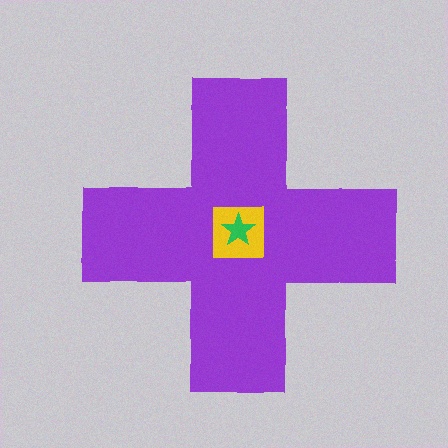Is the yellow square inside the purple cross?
Yes.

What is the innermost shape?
The green star.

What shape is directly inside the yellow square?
The green star.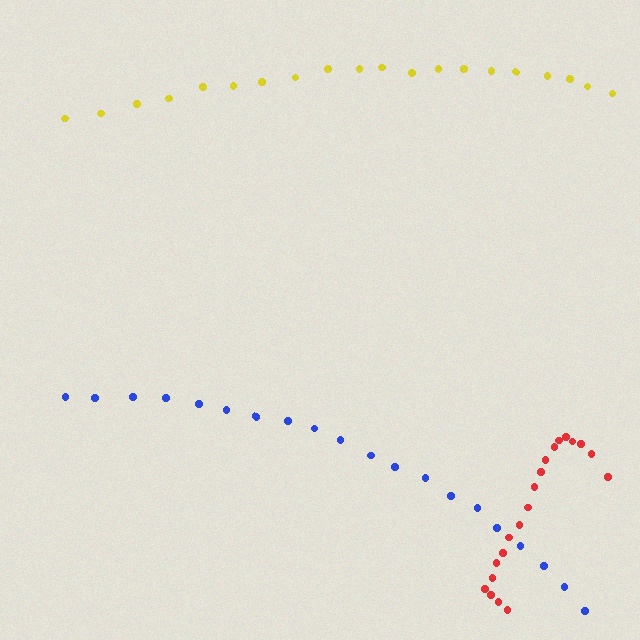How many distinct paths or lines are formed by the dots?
There are 3 distinct paths.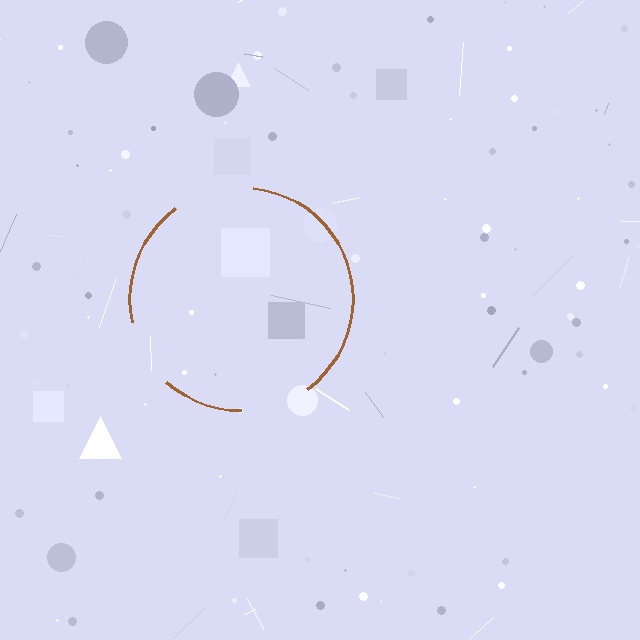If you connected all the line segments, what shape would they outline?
They would outline a circle.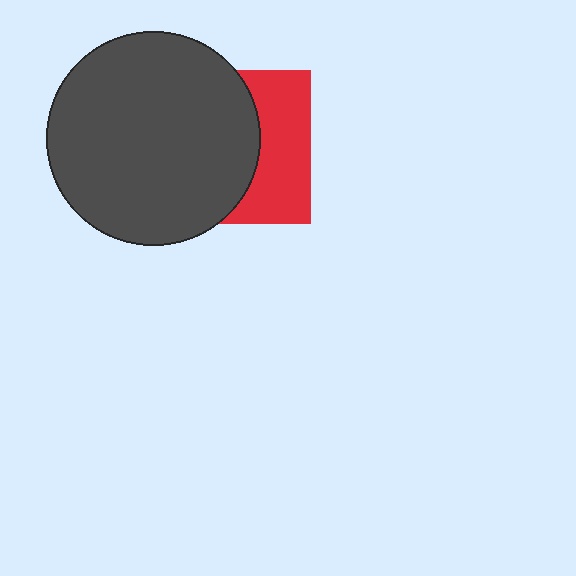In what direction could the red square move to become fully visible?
The red square could move right. That would shift it out from behind the dark gray circle entirely.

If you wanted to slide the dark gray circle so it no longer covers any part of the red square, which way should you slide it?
Slide it left — that is the most direct way to separate the two shapes.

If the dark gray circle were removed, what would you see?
You would see the complete red square.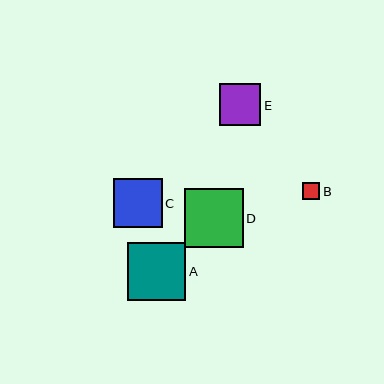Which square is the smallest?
Square B is the smallest with a size of approximately 17 pixels.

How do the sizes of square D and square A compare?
Square D and square A are approximately the same size.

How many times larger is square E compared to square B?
Square E is approximately 2.4 times the size of square B.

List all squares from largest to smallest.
From largest to smallest: D, A, C, E, B.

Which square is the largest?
Square D is the largest with a size of approximately 59 pixels.